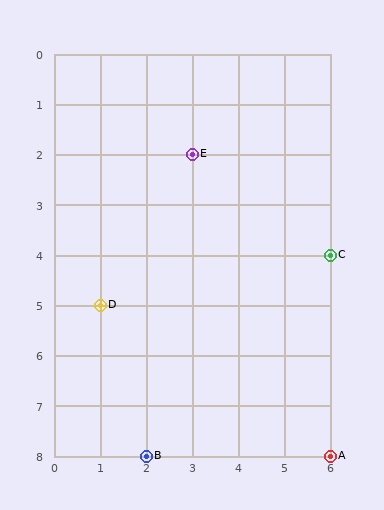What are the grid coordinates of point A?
Point A is at grid coordinates (6, 8).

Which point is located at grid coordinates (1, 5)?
Point D is at (1, 5).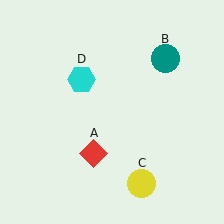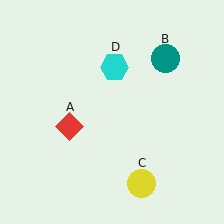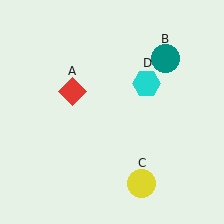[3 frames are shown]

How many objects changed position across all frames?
2 objects changed position: red diamond (object A), cyan hexagon (object D).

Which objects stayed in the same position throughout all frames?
Teal circle (object B) and yellow circle (object C) remained stationary.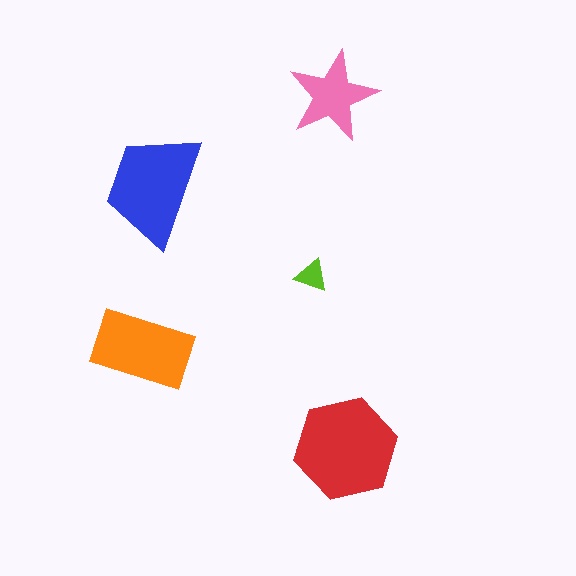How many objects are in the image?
There are 5 objects in the image.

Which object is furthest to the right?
The red hexagon is rightmost.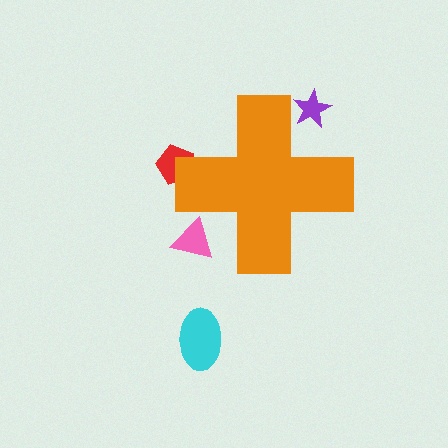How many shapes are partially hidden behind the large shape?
3 shapes are partially hidden.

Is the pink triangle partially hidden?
Yes, the pink triangle is partially hidden behind the orange cross.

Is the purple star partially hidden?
Yes, the purple star is partially hidden behind the orange cross.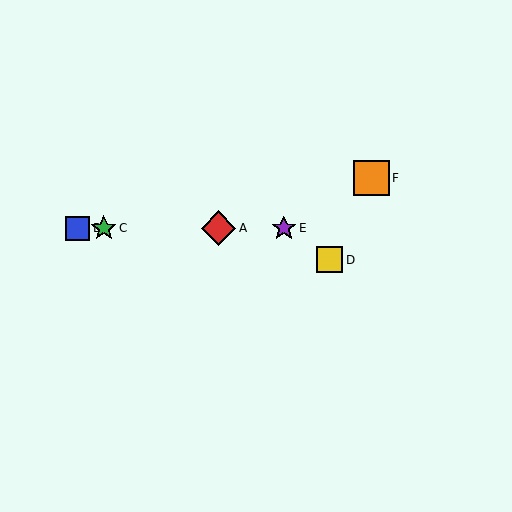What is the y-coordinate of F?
Object F is at y≈178.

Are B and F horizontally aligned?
No, B is at y≈228 and F is at y≈178.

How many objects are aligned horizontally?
4 objects (A, B, C, E) are aligned horizontally.